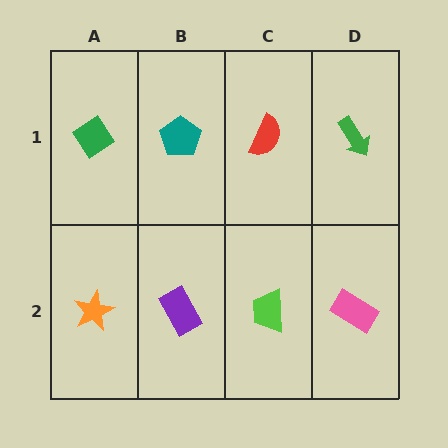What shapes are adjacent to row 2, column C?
A red semicircle (row 1, column C), a purple rectangle (row 2, column B), a pink rectangle (row 2, column D).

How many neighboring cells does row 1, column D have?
2.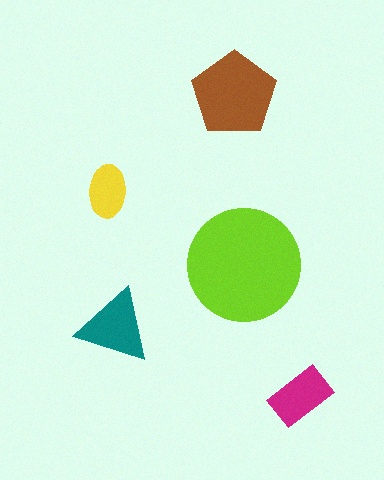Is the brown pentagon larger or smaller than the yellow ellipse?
Larger.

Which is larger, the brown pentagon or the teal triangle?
The brown pentagon.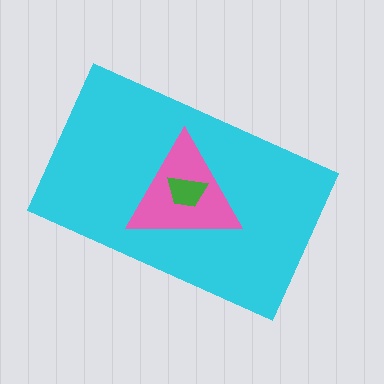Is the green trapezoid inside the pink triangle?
Yes.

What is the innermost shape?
The green trapezoid.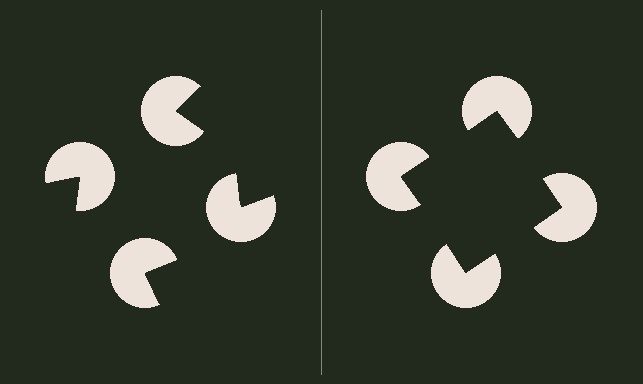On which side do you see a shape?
An illusory square appears on the right side. On the left side the wedge cuts are rotated, so no coherent shape forms.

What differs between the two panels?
The pac-man discs are positioned identically on both sides; only the wedge orientations differ. On the right they align to a square; on the left they are misaligned.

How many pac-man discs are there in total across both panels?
8 — 4 on each side.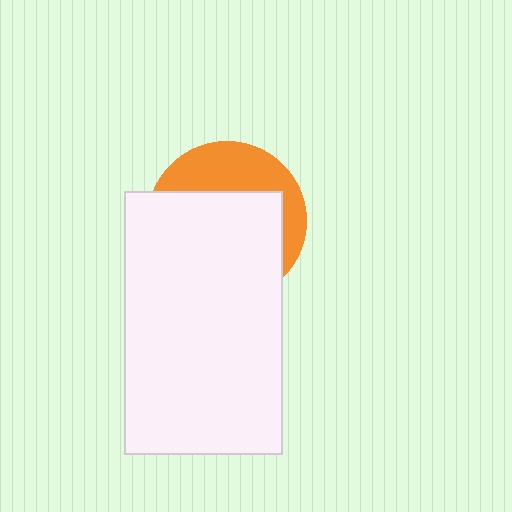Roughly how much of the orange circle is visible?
A small part of it is visible (roughly 35%).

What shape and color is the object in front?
The object in front is a white rectangle.